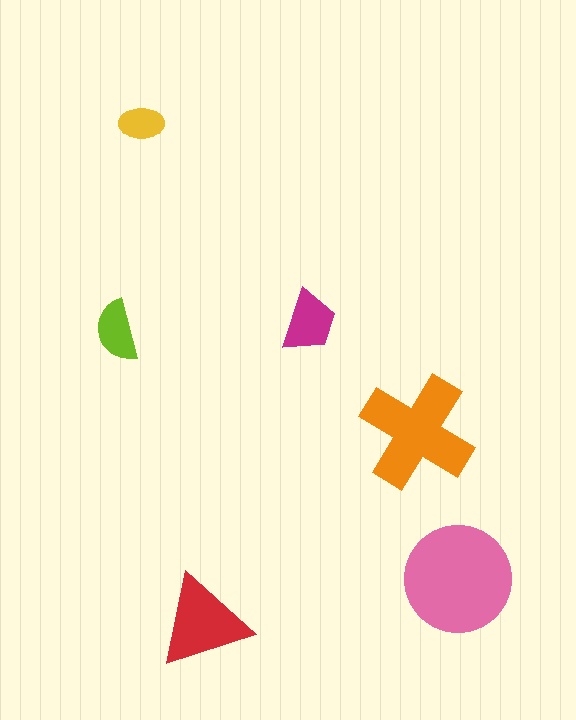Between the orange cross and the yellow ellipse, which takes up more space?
The orange cross.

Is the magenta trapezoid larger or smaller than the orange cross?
Smaller.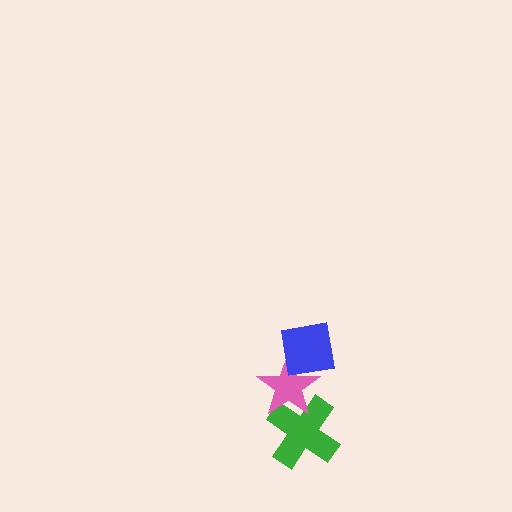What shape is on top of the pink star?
The blue square is on top of the pink star.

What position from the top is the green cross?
The green cross is 3rd from the top.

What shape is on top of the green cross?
The pink star is on top of the green cross.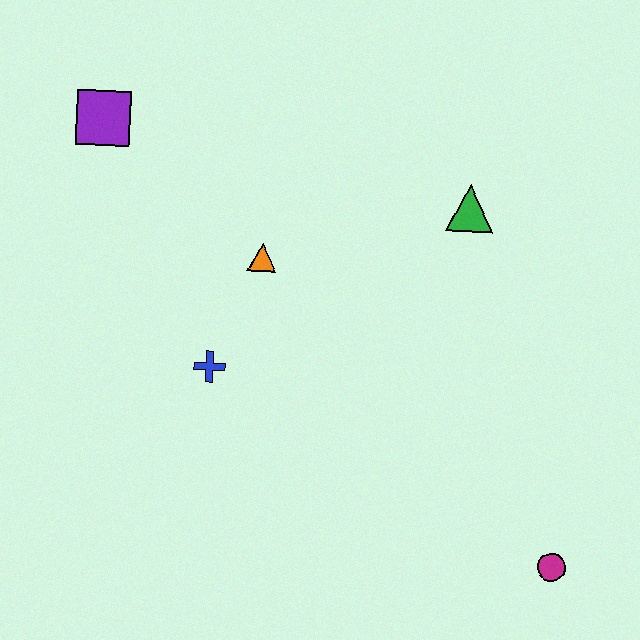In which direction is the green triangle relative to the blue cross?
The green triangle is to the right of the blue cross.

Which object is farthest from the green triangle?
The purple square is farthest from the green triangle.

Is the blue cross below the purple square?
Yes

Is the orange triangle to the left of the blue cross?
No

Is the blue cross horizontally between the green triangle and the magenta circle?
No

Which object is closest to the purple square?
The orange triangle is closest to the purple square.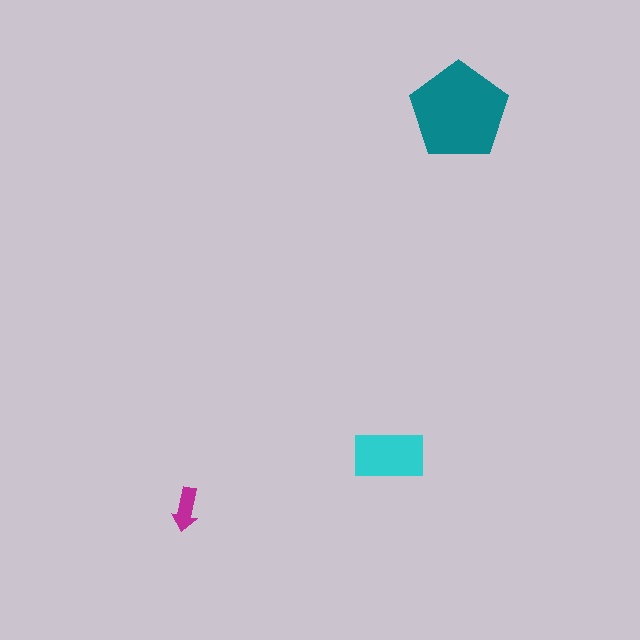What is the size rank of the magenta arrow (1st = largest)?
3rd.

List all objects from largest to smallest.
The teal pentagon, the cyan rectangle, the magenta arrow.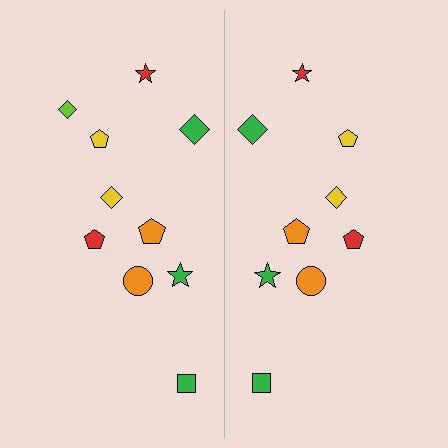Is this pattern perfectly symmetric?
No, the pattern is not perfectly symmetric. A lime diamond is missing from the right side.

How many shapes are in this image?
There are 19 shapes in this image.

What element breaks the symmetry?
A lime diamond is missing from the right side.